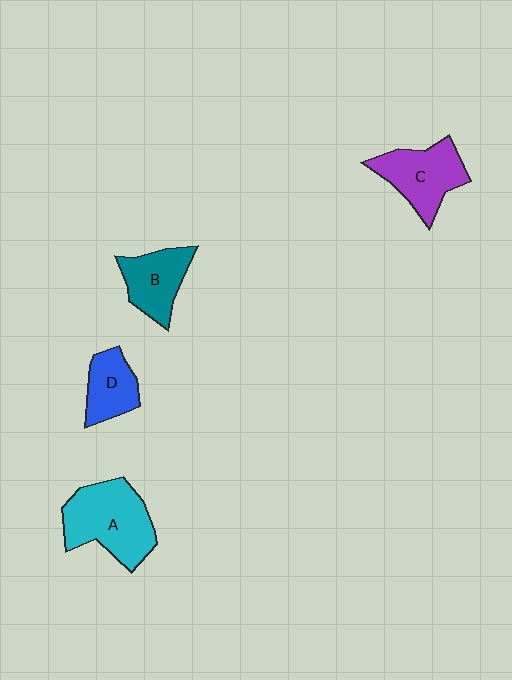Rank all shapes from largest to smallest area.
From largest to smallest: A (cyan), C (purple), B (teal), D (blue).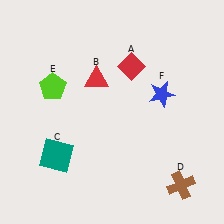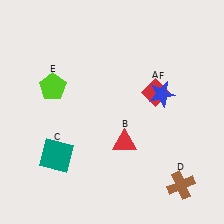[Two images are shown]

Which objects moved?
The objects that moved are: the red diamond (A), the red triangle (B).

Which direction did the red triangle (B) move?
The red triangle (B) moved down.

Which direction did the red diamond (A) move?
The red diamond (A) moved down.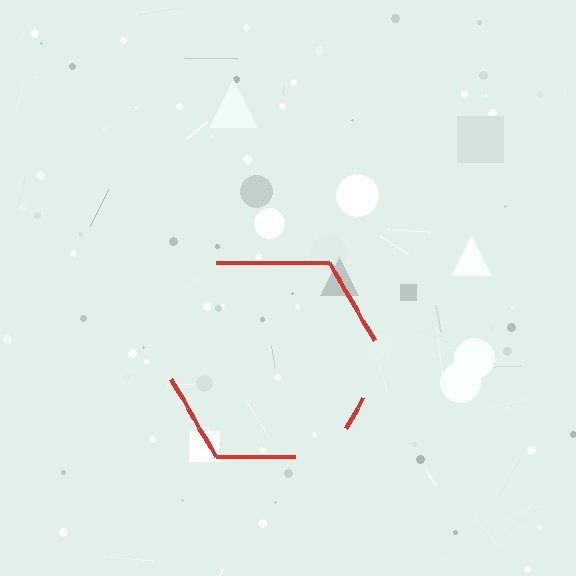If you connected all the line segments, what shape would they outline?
They would outline a hexagon.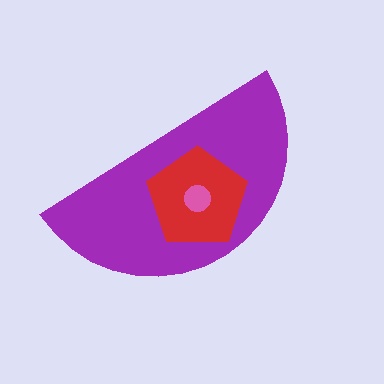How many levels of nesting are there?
3.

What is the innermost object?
The pink circle.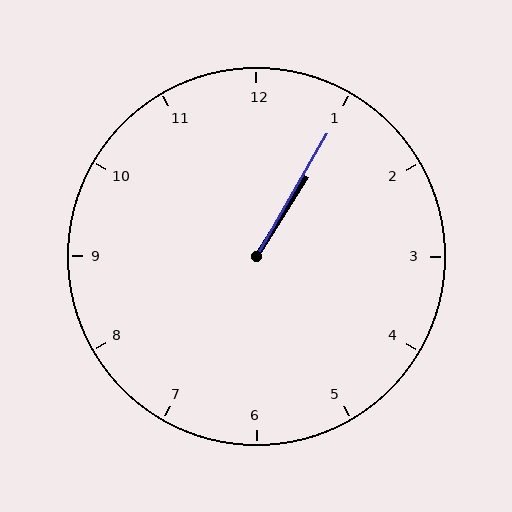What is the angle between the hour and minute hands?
Approximately 2 degrees.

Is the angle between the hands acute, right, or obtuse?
It is acute.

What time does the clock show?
1:05.